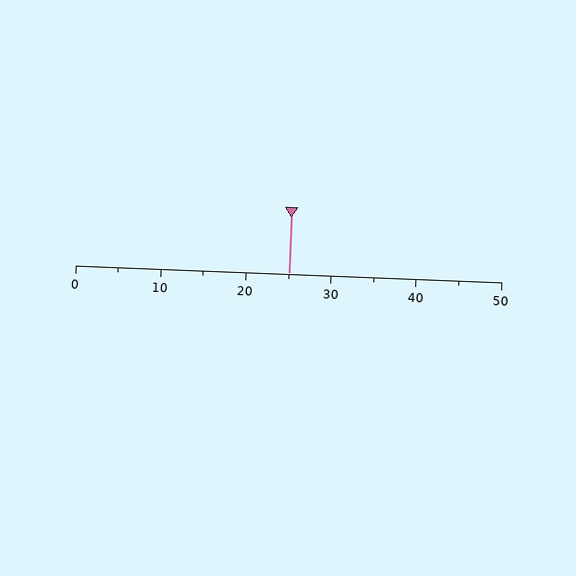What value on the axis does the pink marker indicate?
The marker indicates approximately 25.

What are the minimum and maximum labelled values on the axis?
The axis runs from 0 to 50.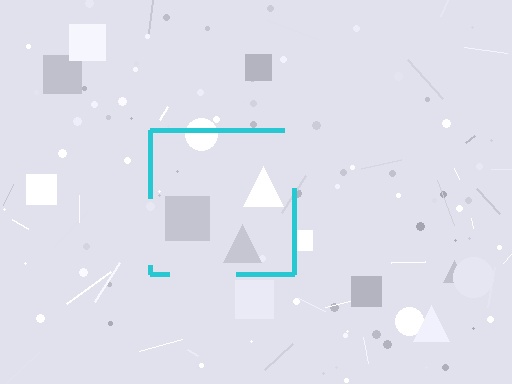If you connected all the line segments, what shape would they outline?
They would outline a square.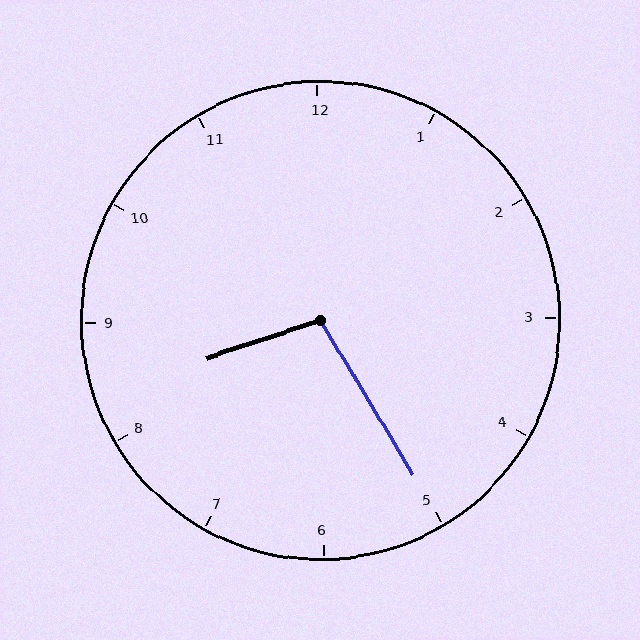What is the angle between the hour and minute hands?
Approximately 102 degrees.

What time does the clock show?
8:25.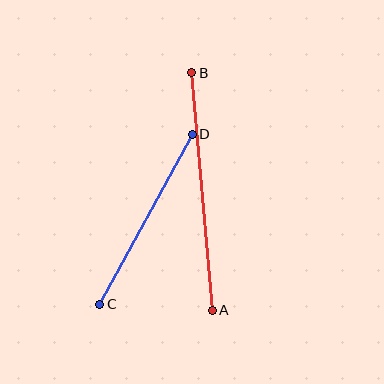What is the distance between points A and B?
The distance is approximately 238 pixels.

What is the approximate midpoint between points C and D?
The midpoint is at approximately (146, 219) pixels.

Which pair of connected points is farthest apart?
Points A and B are farthest apart.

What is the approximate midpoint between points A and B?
The midpoint is at approximately (202, 191) pixels.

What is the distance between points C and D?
The distance is approximately 193 pixels.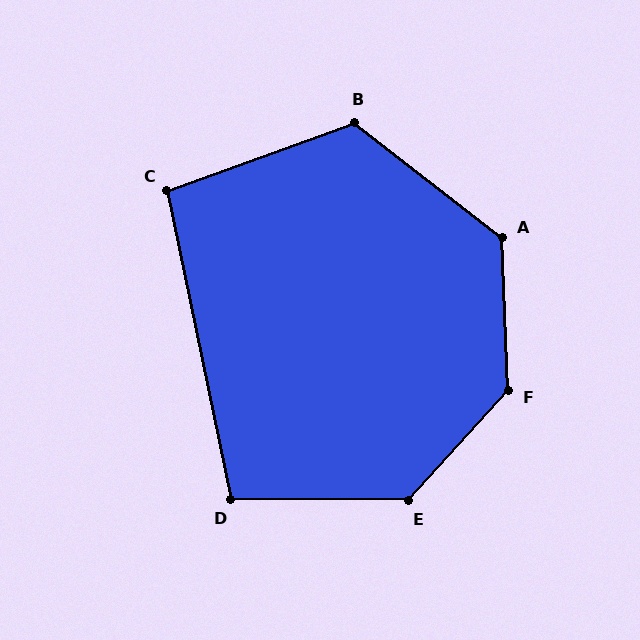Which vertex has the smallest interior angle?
C, at approximately 98 degrees.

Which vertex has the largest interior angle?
F, at approximately 136 degrees.